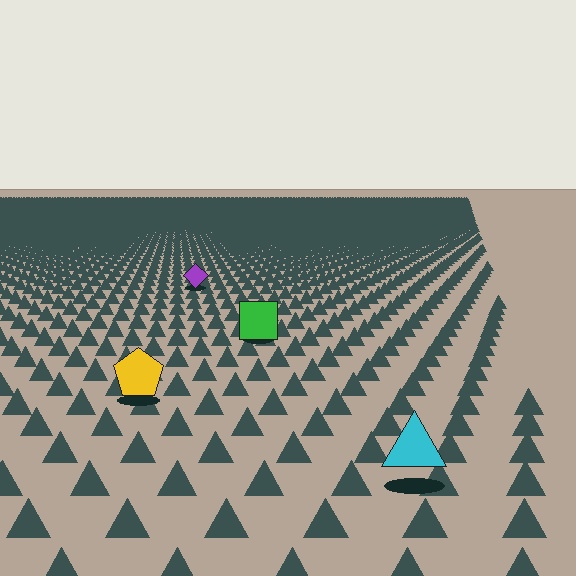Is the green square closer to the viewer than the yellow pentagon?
No. The yellow pentagon is closer — you can tell from the texture gradient: the ground texture is coarser near it.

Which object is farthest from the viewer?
The purple diamond is farthest from the viewer. It appears smaller and the ground texture around it is denser.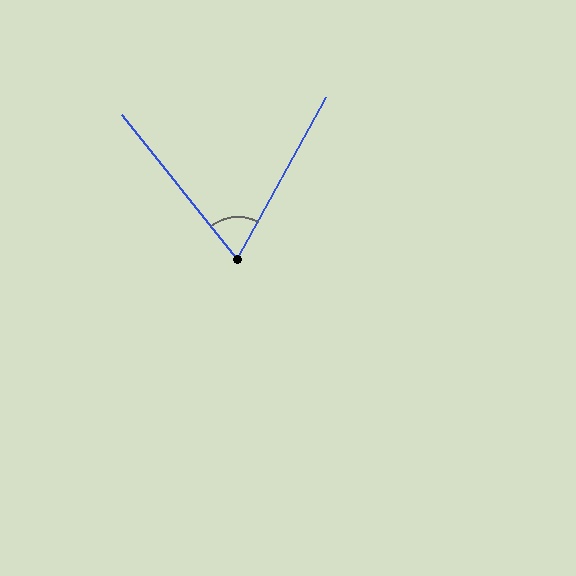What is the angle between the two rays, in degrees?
Approximately 67 degrees.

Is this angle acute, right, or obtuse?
It is acute.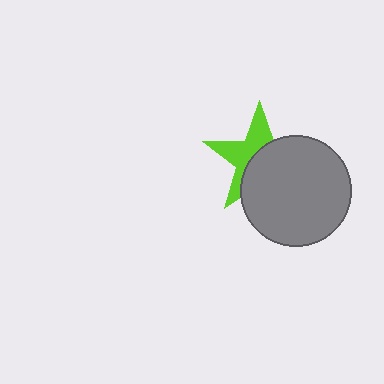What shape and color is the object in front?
The object in front is a gray circle.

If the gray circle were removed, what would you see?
You would see the complete lime star.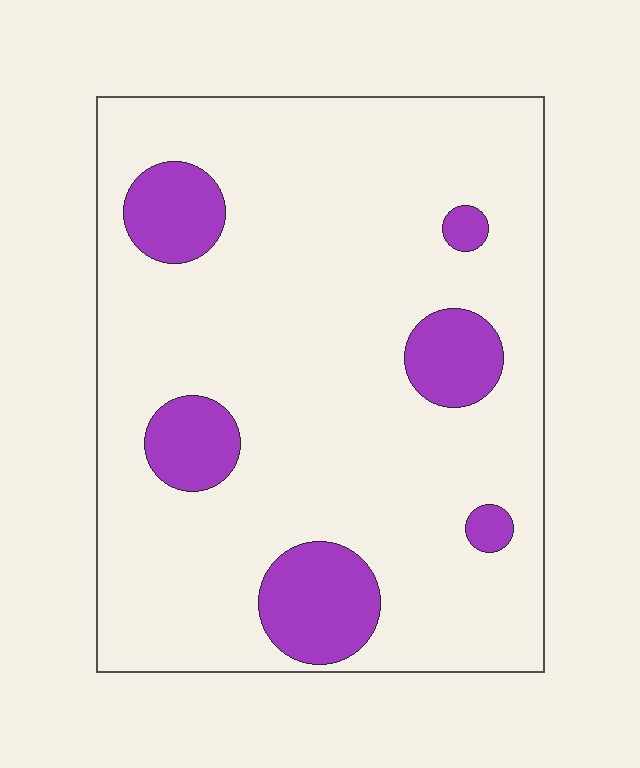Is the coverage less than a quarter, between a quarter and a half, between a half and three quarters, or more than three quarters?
Less than a quarter.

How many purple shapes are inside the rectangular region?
6.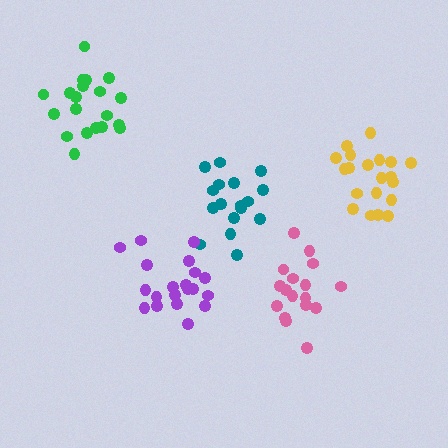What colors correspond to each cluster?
The clusters are colored: teal, yellow, pink, purple, green.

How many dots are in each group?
Group 1: 17 dots, Group 2: 20 dots, Group 3: 17 dots, Group 4: 20 dots, Group 5: 20 dots (94 total).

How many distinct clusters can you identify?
There are 5 distinct clusters.